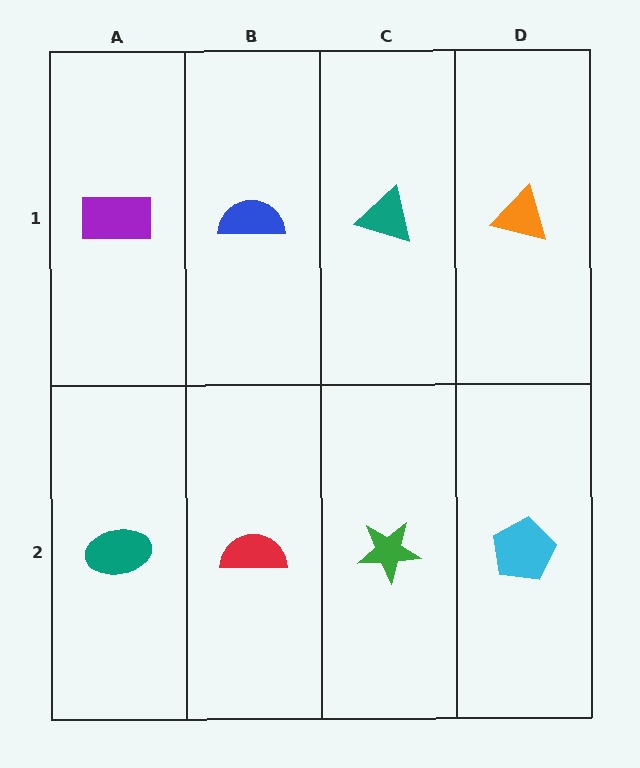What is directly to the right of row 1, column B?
A teal triangle.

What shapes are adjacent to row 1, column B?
A red semicircle (row 2, column B), a purple rectangle (row 1, column A), a teal triangle (row 1, column C).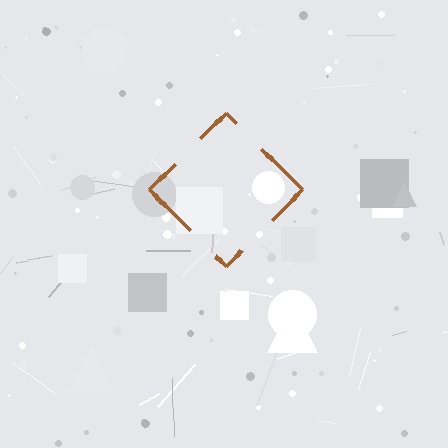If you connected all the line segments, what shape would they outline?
They would outline a diamond.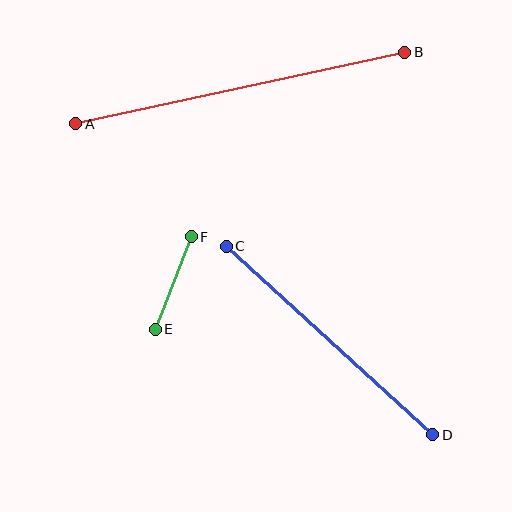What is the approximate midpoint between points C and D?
The midpoint is at approximately (329, 341) pixels.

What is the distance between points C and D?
The distance is approximately 280 pixels.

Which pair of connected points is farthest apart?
Points A and B are farthest apart.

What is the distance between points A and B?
The distance is approximately 336 pixels.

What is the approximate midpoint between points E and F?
The midpoint is at approximately (173, 283) pixels.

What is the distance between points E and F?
The distance is approximately 99 pixels.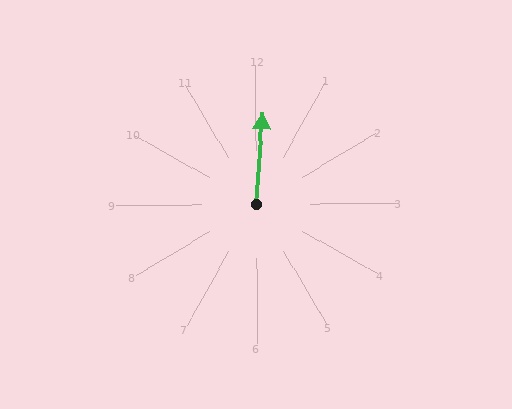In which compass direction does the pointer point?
North.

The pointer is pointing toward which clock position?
Roughly 12 o'clock.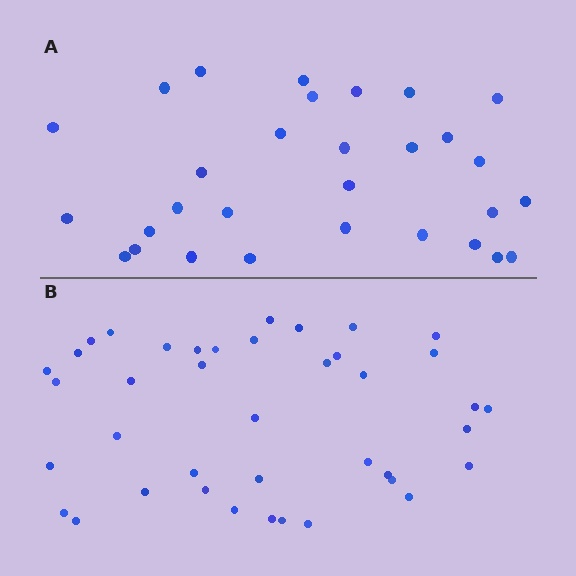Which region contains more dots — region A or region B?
Region B (the bottom region) has more dots.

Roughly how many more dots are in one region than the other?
Region B has roughly 10 or so more dots than region A.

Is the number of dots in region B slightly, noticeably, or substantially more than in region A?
Region B has noticeably more, but not dramatically so. The ratio is roughly 1.3 to 1.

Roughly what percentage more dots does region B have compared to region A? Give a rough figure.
About 35% more.